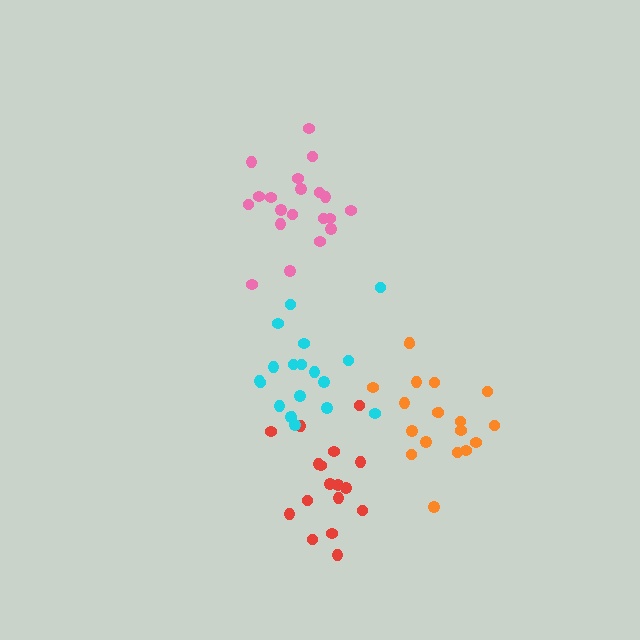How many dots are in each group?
Group 1: 20 dots, Group 2: 17 dots, Group 3: 19 dots, Group 4: 19 dots (75 total).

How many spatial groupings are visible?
There are 4 spatial groupings.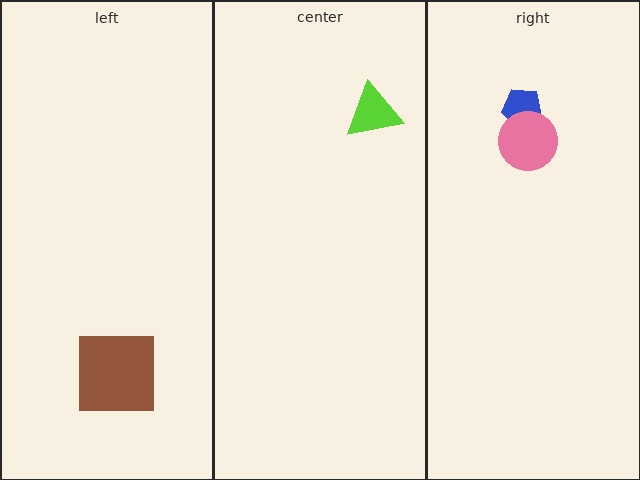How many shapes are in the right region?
2.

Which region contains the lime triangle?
The center region.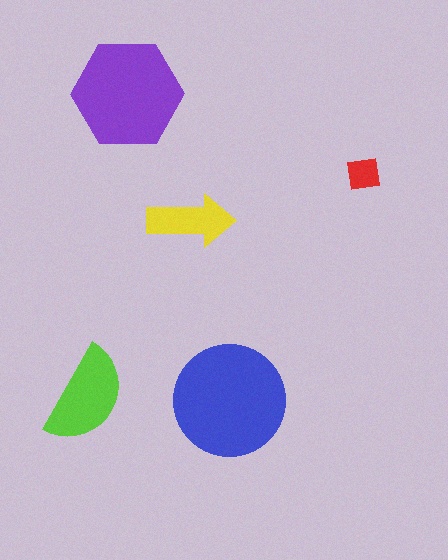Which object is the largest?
The blue circle.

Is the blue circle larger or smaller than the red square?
Larger.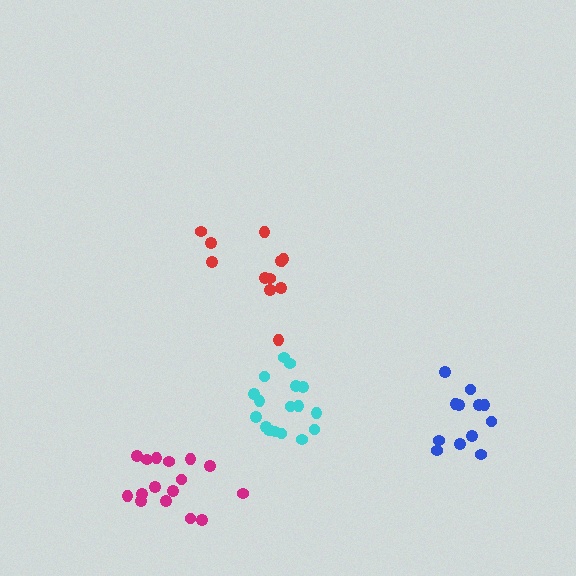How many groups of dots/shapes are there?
There are 4 groups.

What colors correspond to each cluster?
The clusters are colored: blue, red, magenta, cyan.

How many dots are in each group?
Group 1: 12 dots, Group 2: 12 dots, Group 3: 16 dots, Group 4: 17 dots (57 total).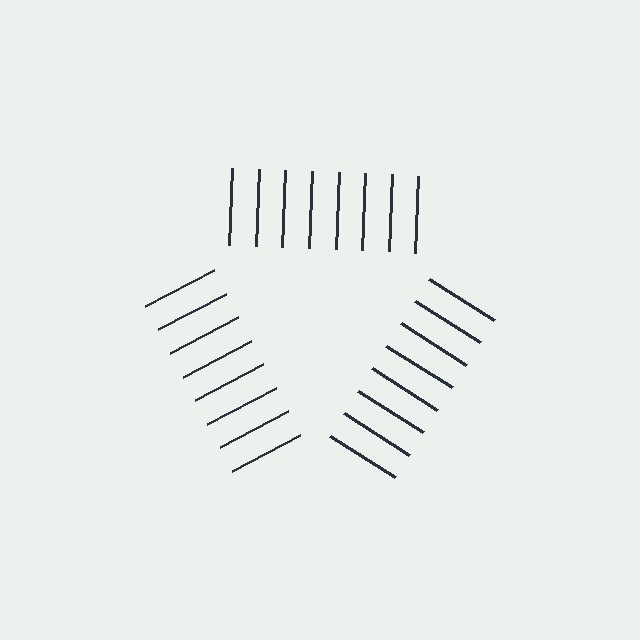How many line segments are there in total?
24 — 8 along each of the 3 edges.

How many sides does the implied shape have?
3 sides — the line-ends trace a triangle.